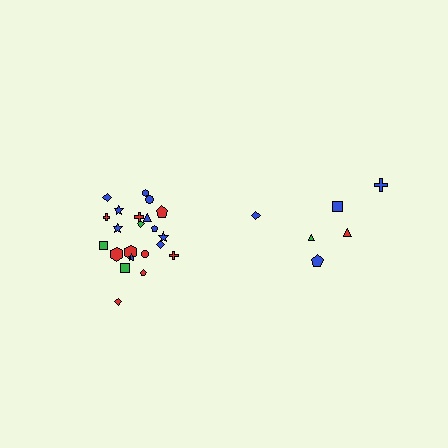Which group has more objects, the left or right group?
The left group.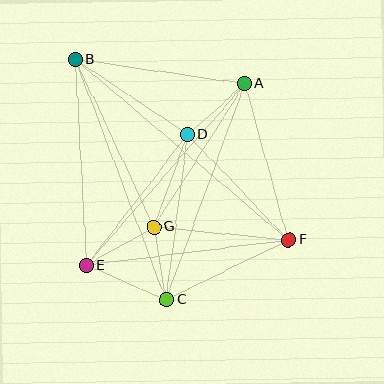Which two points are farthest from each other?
Points B and F are farthest from each other.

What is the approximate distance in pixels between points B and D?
The distance between B and D is approximately 135 pixels.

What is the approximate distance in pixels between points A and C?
The distance between A and C is approximately 230 pixels.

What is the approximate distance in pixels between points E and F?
The distance between E and F is approximately 204 pixels.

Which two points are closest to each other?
Points C and G are closest to each other.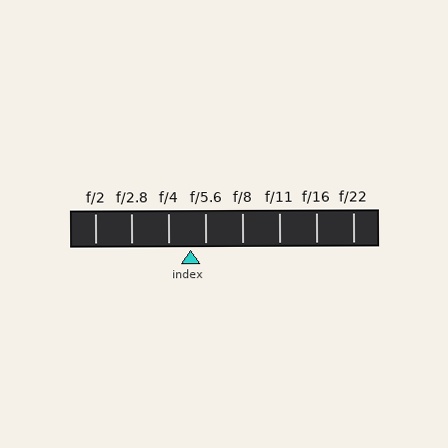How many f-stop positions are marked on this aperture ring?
There are 8 f-stop positions marked.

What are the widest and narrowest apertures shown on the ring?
The widest aperture shown is f/2 and the narrowest is f/22.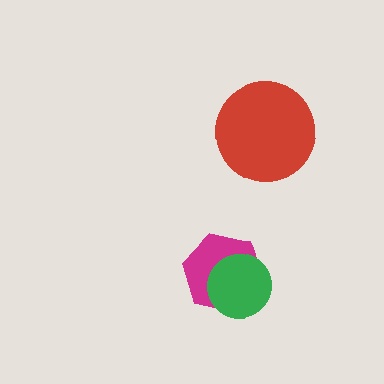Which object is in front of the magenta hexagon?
The green circle is in front of the magenta hexagon.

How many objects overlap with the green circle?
1 object overlaps with the green circle.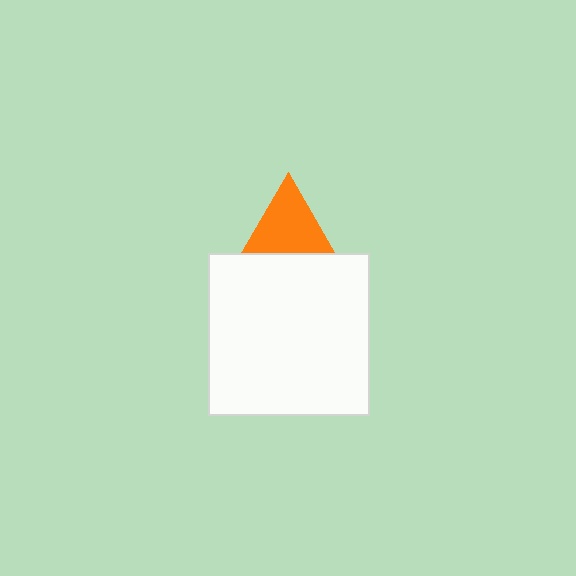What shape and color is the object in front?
The object in front is a white square.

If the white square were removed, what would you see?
You would see the complete orange triangle.